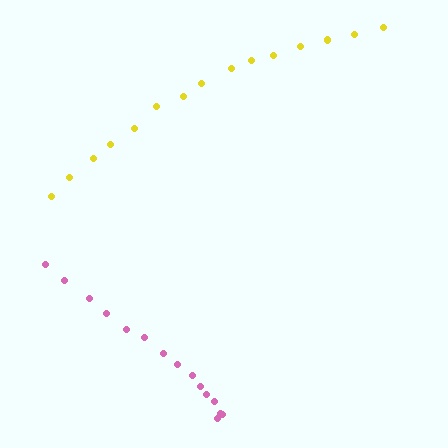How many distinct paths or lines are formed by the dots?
There are 2 distinct paths.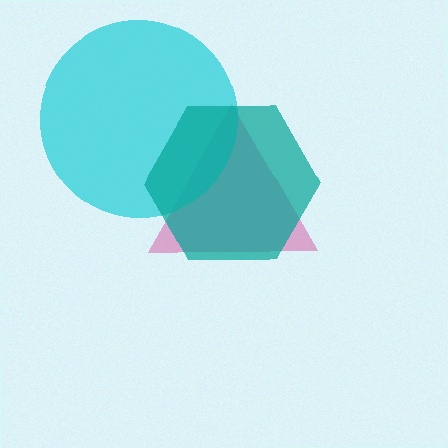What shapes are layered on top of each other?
The layered shapes are: a magenta triangle, a cyan circle, a teal hexagon.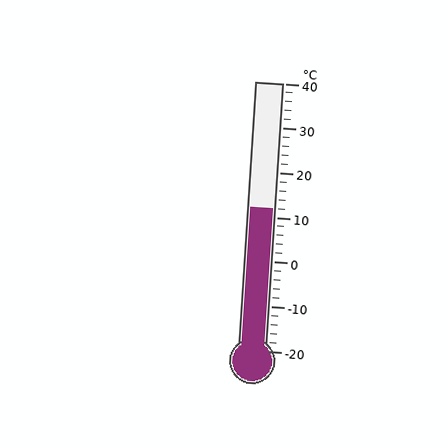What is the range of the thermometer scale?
The thermometer scale ranges from -20°C to 40°C.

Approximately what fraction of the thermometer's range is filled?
The thermometer is filled to approximately 55% of its range.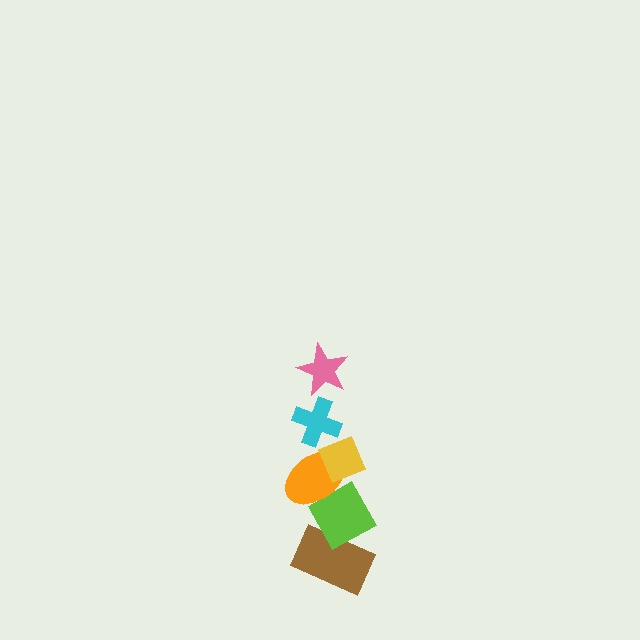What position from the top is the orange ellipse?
The orange ellipse is 4th from the top.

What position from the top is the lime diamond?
The lime diamond is 5th from the top.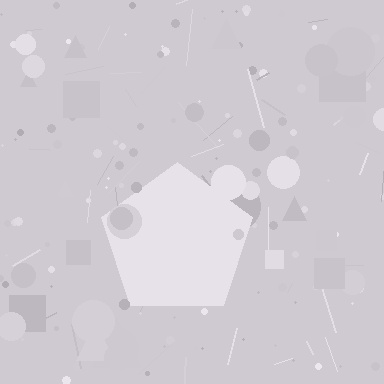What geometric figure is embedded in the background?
A pentagon is embedded in the background.